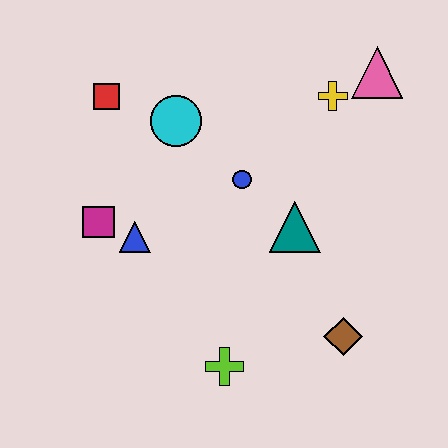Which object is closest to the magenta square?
The blue triangle is closest to the magenta square.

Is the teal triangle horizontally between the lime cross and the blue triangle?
No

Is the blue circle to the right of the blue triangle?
Yes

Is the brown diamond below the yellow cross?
Yes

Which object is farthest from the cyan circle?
The brown diamond is farthest from the cyan circle.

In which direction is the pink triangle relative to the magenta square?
The pink triangle is to the right of the magenta square.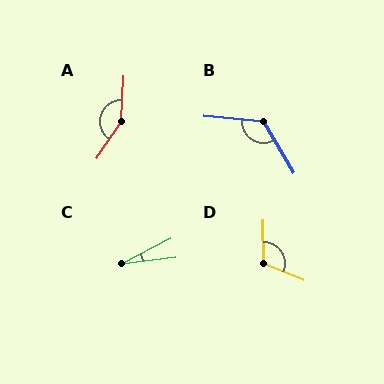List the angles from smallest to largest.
C (21°), D (113°), B (125°), A (149°).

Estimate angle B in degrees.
Approximately 125 degrees.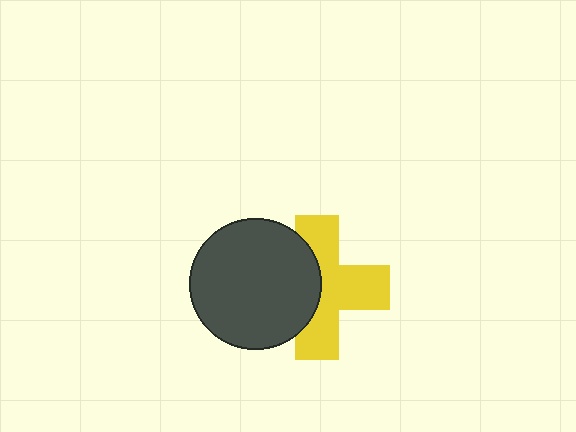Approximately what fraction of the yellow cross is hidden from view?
Roughly 39% of the yellow cross is hidden behind the dark gray circle.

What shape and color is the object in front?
The object in front is a dark gray circle.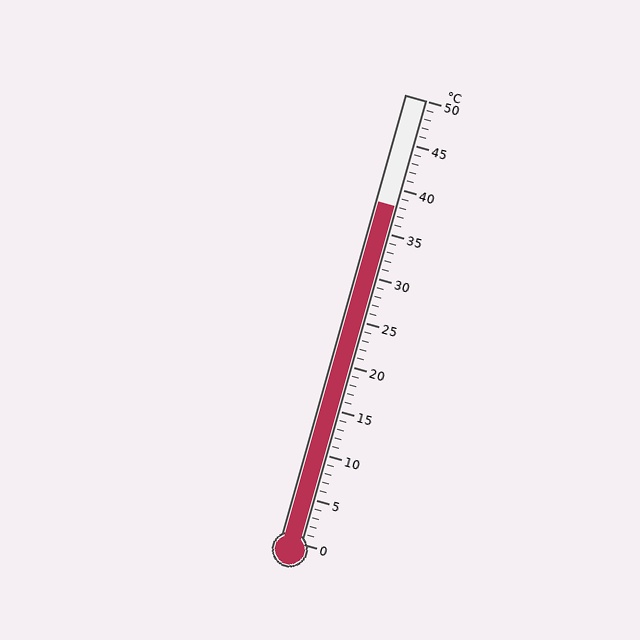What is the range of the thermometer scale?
The thermometer scale ranges from 0°C to 50°C.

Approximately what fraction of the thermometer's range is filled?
The thermometer is filled to approximately 75% of its range.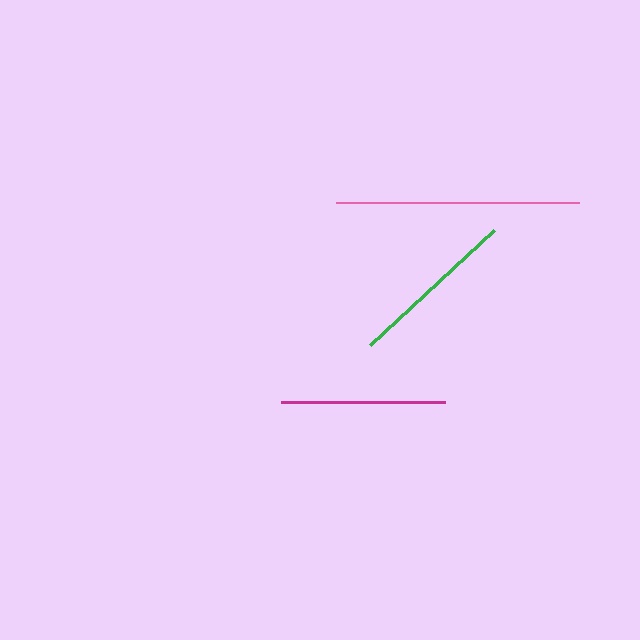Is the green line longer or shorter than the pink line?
The pink line is longer than the green line.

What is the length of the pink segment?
The pink segment is approximately 243 pixels long.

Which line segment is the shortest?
The magenta line is the shortest at approximately 164 pixels.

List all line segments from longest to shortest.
From longest to shortest: pink, green, magenta.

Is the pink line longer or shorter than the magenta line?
The pink line is longer than the magenta line.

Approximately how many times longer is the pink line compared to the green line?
The pink line is approximately 1.4 times the length of the green line.